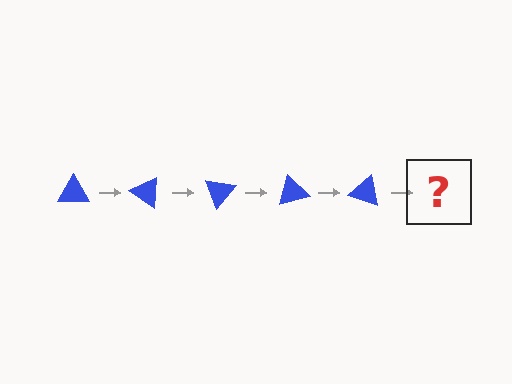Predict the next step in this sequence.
The next step is a blue triangle rotated 175 degrees.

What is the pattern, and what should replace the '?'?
The pattern is that the triangle rotates 35 degrees each step. The '?' should be a blue triangle rotated 175 degrees.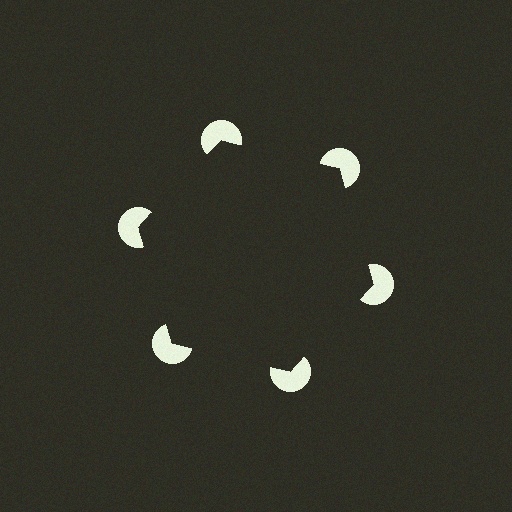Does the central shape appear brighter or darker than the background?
It typically appears slightly darker than the background, even though no actual brightness change is drawn.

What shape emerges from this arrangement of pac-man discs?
An illusory hexagon — its edges are inferred from the aligned wedge cuts in the pac-man discs, not physically drawn.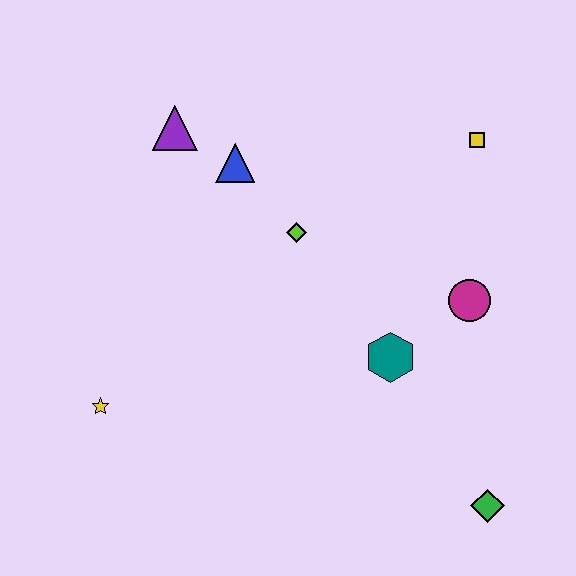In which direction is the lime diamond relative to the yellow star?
The lime diamond is to the right of the yellow star.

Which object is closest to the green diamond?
The teal hexagon is closest to the green diamond.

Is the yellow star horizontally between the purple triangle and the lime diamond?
No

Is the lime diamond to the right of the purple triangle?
Yes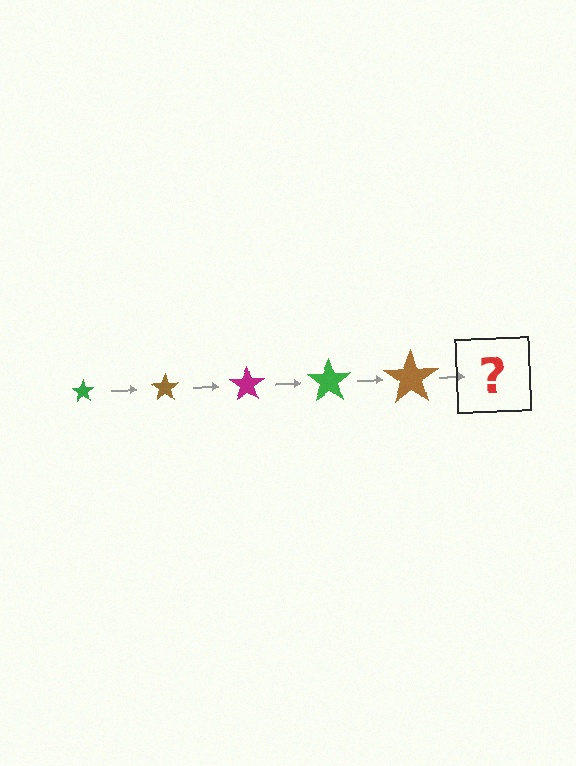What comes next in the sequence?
The next element should be a magenta star, larger than the previous one.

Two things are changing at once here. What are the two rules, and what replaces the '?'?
The two rules are that the star grows larger each step and the color cycles through green, brown, and magenta. The '?' should be a magenta star, larger than the previous one.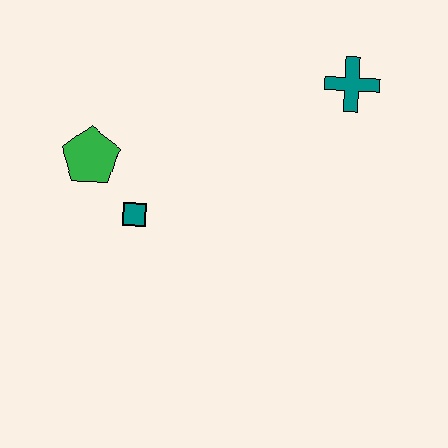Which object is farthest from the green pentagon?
The teal cross is farthest from the green pentagon.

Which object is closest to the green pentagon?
The teal square is closest to the green pentagon.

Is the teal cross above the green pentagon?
Yes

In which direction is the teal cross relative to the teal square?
The teal cross is to the right of the teal square.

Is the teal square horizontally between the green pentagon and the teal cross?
Yes